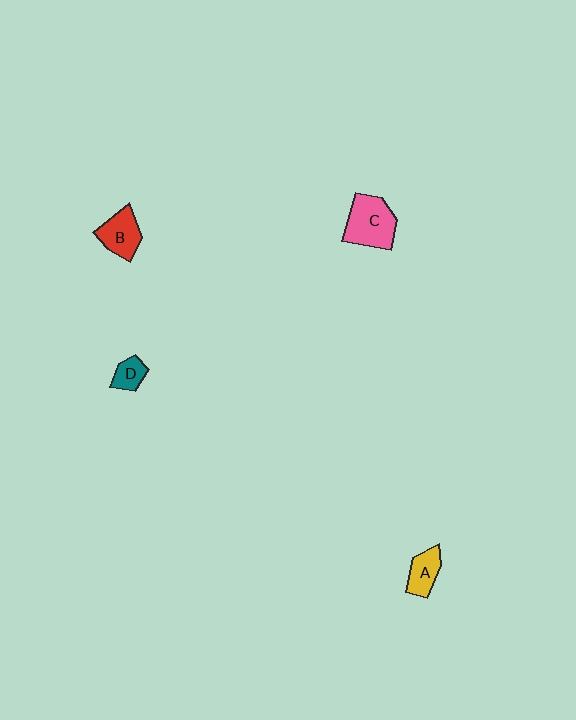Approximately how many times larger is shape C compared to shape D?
Approximately 2.5 times.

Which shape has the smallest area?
Shape D (teal).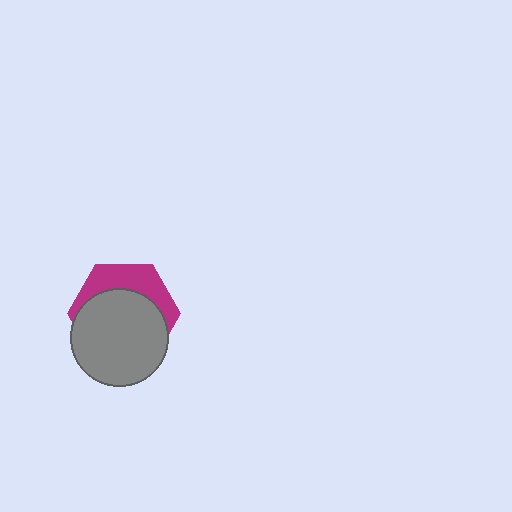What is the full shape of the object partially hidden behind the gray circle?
The partially hidden object is a magenta hexagon.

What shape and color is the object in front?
The object in front is a gray circle.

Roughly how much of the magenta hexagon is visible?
A small part of it is visible (roughly 34%).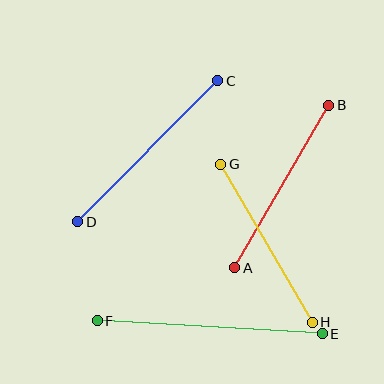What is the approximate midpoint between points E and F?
The midpoint is at approximately (210, 327) pixels.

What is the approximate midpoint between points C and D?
The midpoint is at approximately (148, 151) pixels.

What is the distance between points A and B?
The distance is approximately 188 pixels.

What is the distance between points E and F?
The distance is approximately 226 pixels.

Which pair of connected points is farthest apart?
Points E and F are farthest apart.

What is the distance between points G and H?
The distance is approximately 183 pixels.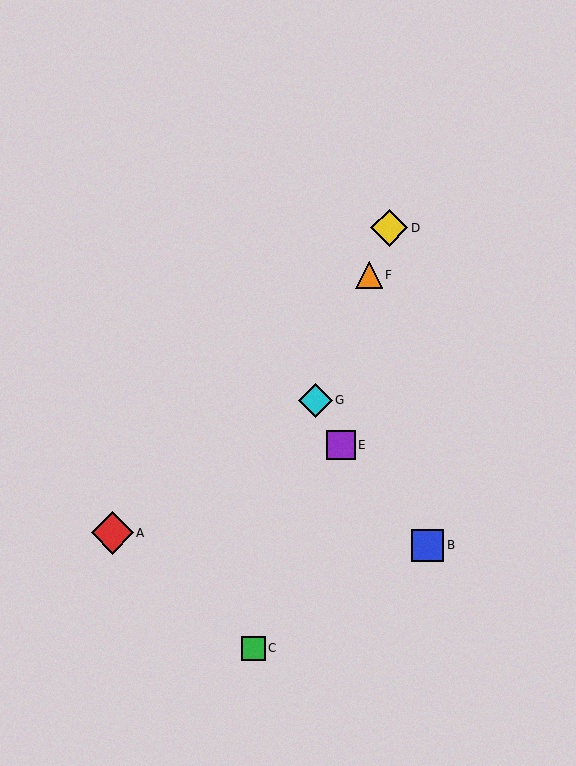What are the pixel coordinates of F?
Object F is at (369, 275).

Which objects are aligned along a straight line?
Objects D, F, G are aligned along a straight line.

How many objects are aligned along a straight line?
3 objects (D, F, G) are aligned along a straight line.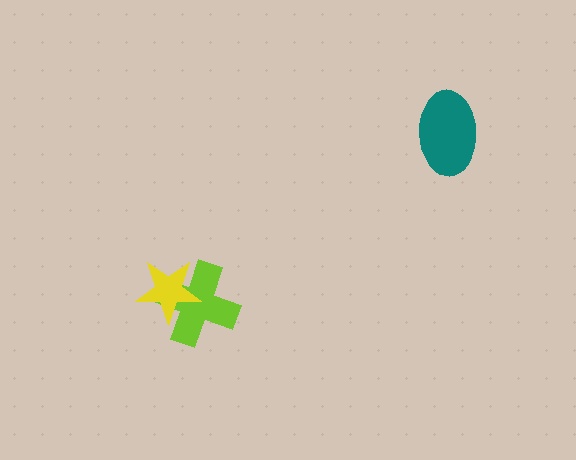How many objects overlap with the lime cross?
1 object overlaps with the lime cross.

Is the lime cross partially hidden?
Yes, it is partially covered by another shape.